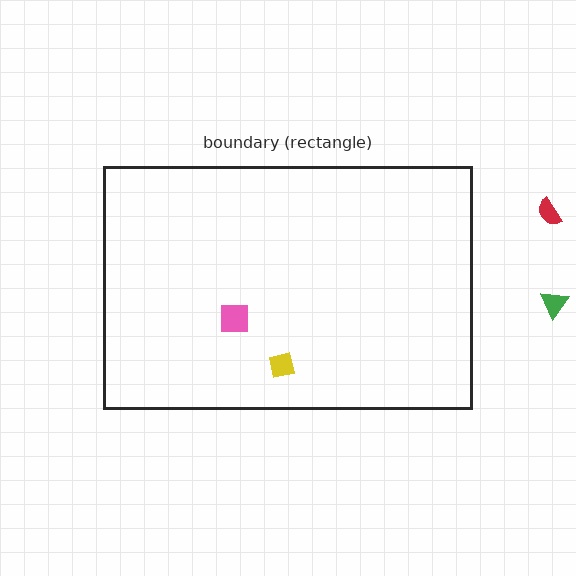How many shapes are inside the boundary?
2 inside, 2 outside.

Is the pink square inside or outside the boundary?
Inside.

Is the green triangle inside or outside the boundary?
Outside.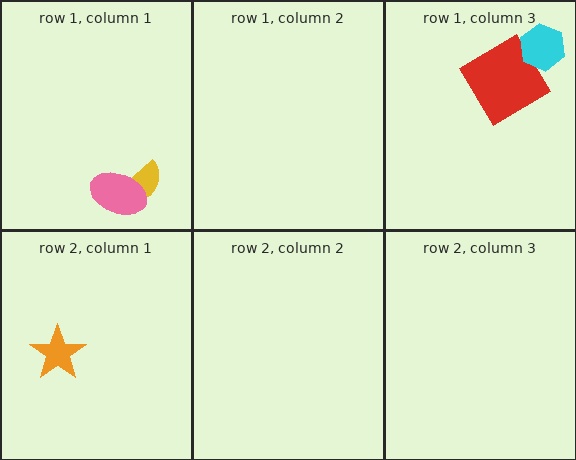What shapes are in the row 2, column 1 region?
The orange star.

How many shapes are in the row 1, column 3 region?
2.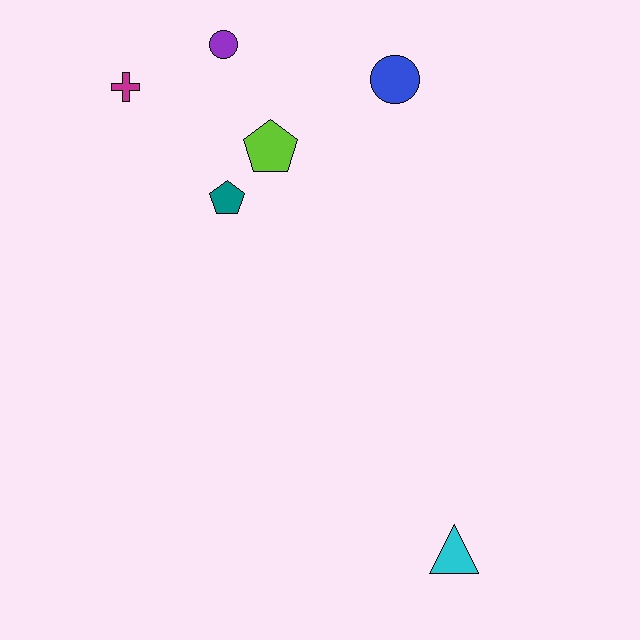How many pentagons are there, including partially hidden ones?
There are 2 pentagons.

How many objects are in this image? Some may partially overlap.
There are 6 objects.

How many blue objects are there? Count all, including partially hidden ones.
There is 1 blue object.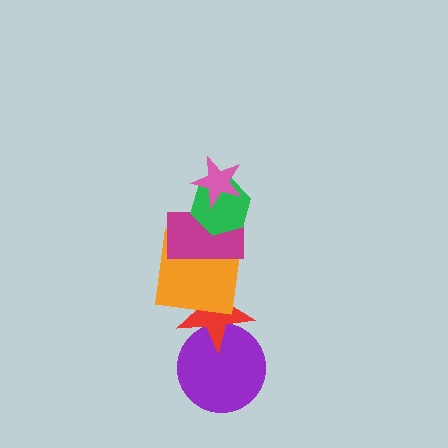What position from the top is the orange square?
The orange square is 4th from the top.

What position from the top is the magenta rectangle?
The magenta rectangle is 3rd from the top.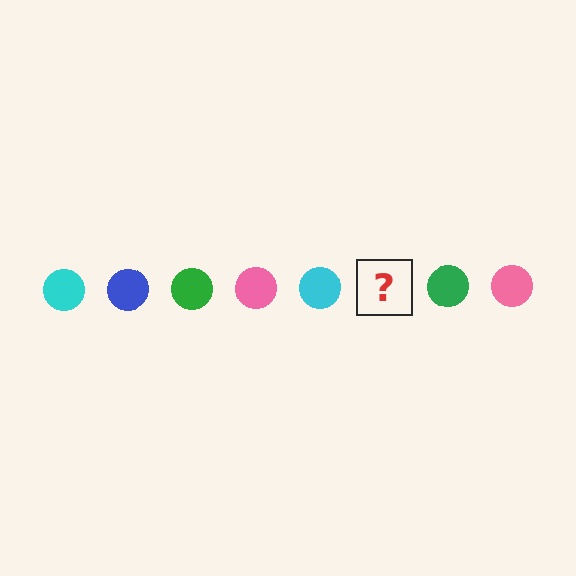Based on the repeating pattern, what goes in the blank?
The blank should be a blue circle.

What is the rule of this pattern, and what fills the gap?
The rule is that the pattern cycles through cyan, blue, green, pink circles. The gap should be filled with a blue circle.